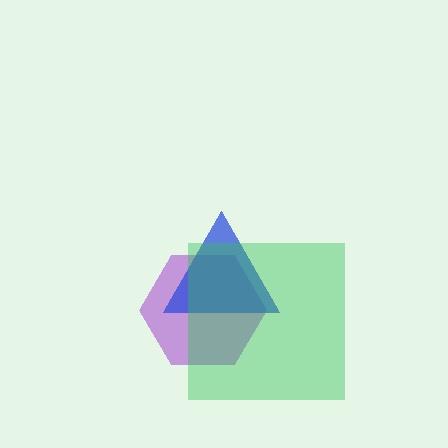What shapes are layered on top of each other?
The layered shapes are: a purple hexagon, a blue triangle, a green square.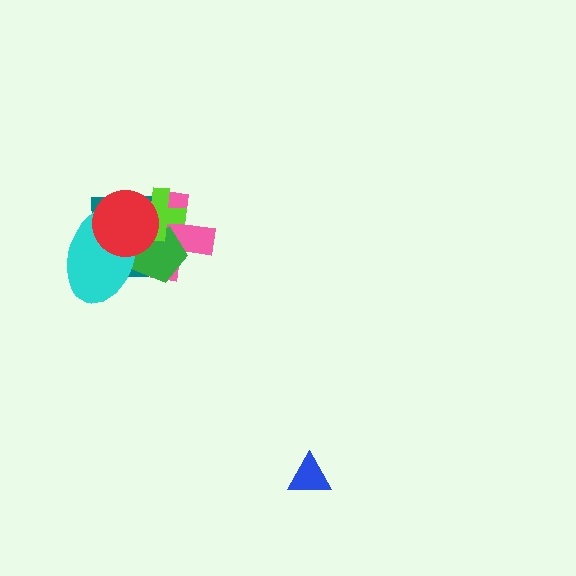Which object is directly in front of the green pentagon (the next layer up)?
The cyan ellipse is directly in front of the green pentagon.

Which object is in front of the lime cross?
The red circle is in front of the lime cross.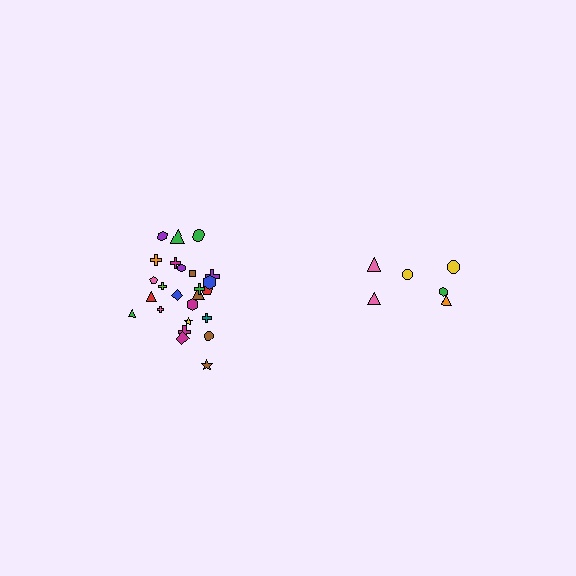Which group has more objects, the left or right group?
The left group.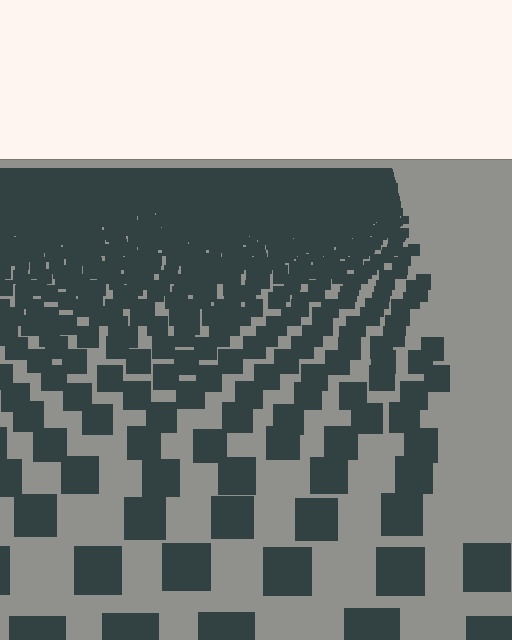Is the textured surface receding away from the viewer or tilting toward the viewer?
The surface is receding away from the viewer. Texture elements get smaller and denser toward the top.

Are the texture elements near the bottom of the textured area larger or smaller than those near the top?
Larger. Near the bottom, elements are closer to the viewer and appear at a bigger on-screen size.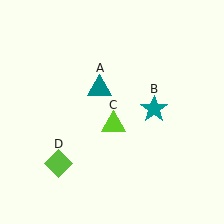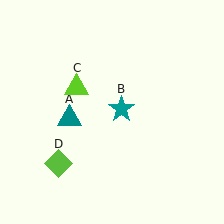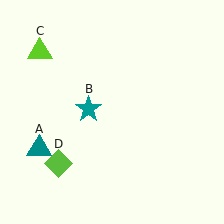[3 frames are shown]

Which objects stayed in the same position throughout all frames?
Lime diamond (object D) remained stationary.